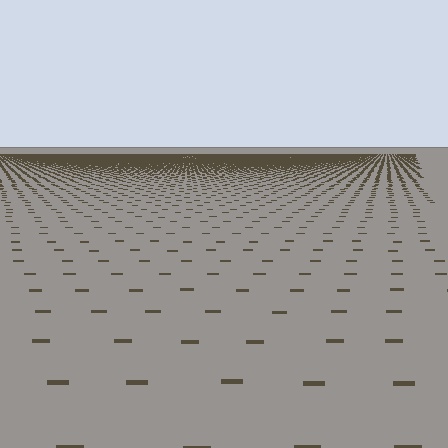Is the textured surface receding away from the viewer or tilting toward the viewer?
The surface is receding away from the viewer. Texture elements get smaller and denser toward the top.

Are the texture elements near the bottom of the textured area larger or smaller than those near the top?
Larger. Near the bottom, elements are closer to the viewer and appear at a bigger on-screen size.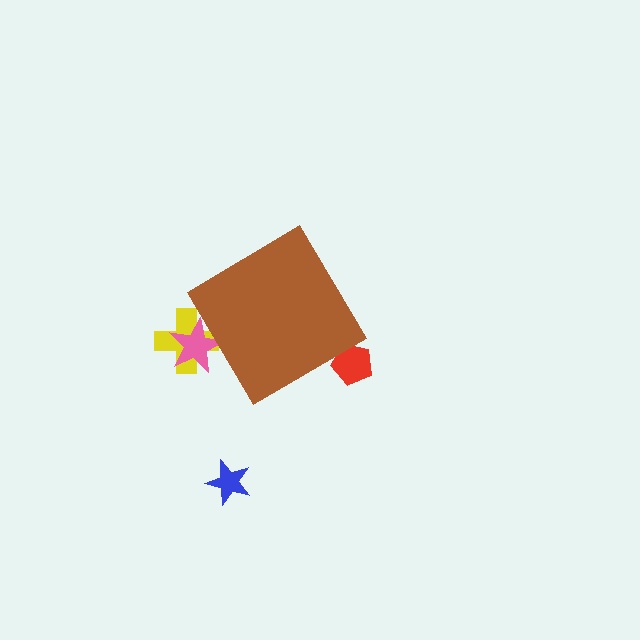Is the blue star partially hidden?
No, the blue star is fully visible.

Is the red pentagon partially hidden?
Yes, the red pentagon is partially hidden behind the brown diamond.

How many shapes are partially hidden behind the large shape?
3 shapes are partially hidden.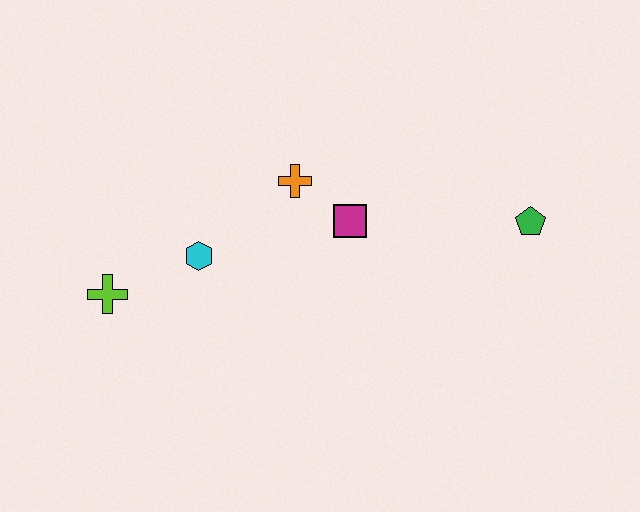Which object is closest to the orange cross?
The magenta square is closest to the orange cross.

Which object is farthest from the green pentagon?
The lime cross is farthest from the green pentagon.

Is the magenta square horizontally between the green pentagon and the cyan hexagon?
Yes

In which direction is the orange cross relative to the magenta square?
The orange cross is to the left of the magenta square.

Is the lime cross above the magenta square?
No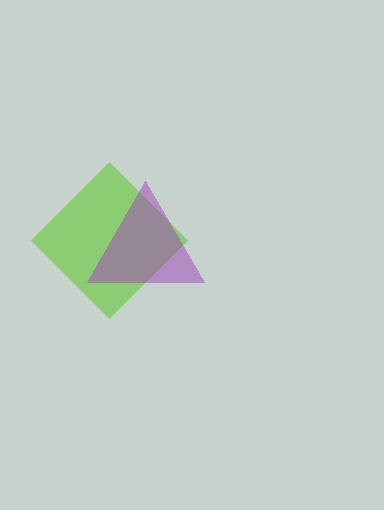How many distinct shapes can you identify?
There are 2 distinct shapes: a lime diamond, a purple triangle.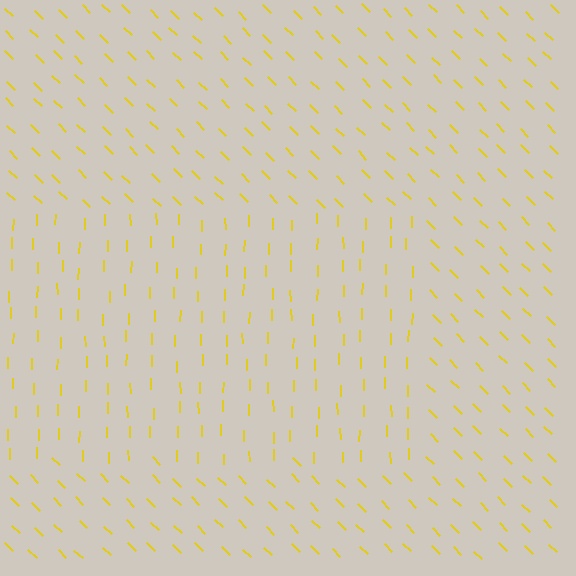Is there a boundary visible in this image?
Yes, there is a texture boundary formed by a change in line orientation.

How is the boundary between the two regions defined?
The boundary is defined purely by a change in line orientation (approximately 45 degrees difference). All lines are the same color and thickness.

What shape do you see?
I see a rectangle.